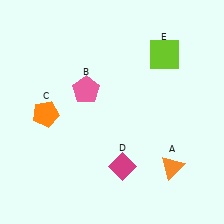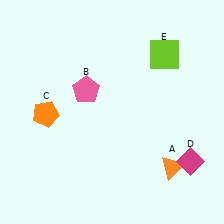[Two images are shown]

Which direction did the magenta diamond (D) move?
The magenta diamond (D) moved right.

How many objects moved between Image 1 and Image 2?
1 object moved between the two images.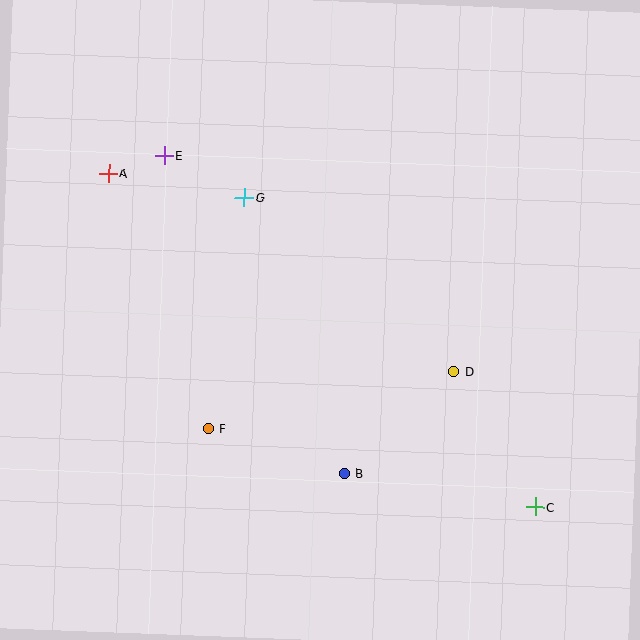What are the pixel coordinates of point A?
Point A is at (109, 173).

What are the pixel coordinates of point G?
Point G is at (244, 197).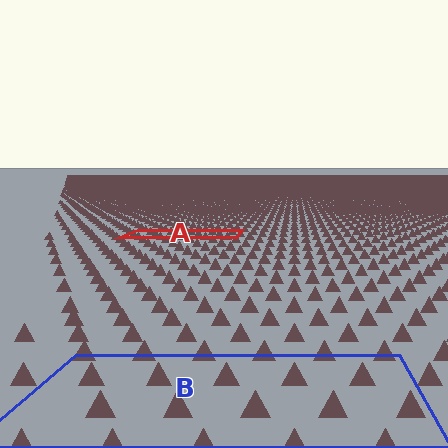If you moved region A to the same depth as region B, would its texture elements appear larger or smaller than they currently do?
They would appear larger. At a closer depth, the same texture elements are projected at a bigger on-screen size.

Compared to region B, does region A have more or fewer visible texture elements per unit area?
Region A has more texture elements per unit area — they are packed more densely because it is farther away.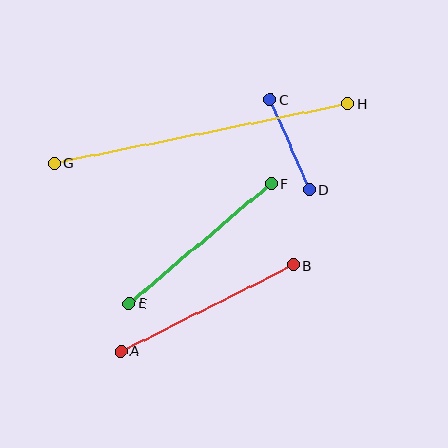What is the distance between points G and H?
The distance is approximately 300 pixels.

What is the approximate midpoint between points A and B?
The midpoint is at approximately (207, 308) pixels.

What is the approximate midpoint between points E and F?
The midpoint is at approximately (200, 243) pixels.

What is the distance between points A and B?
The distance is approximately 193 pixels.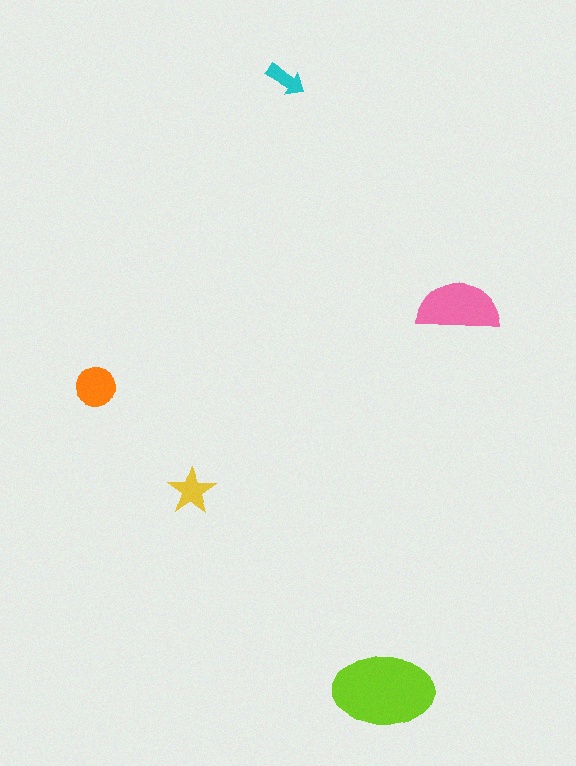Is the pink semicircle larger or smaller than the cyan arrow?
Larger.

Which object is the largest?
The lime ellipse.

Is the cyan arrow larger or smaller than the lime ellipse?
Smaller.